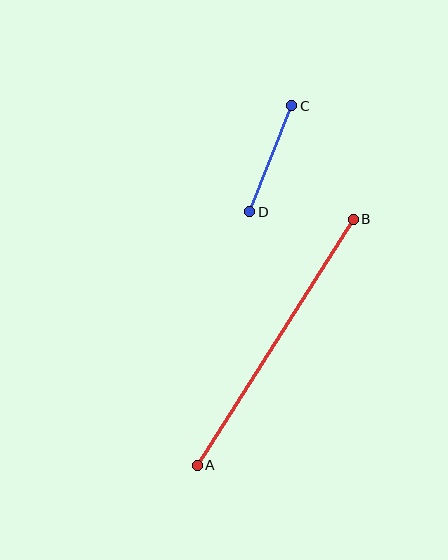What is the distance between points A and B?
The distance is approximately 291 pixels.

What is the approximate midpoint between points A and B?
The midpoint is at approximately (275, 342) pixels.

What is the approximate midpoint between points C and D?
The midpoint is at approximately (271, 159) pixels.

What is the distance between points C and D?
The distance is approximately 114 pixels.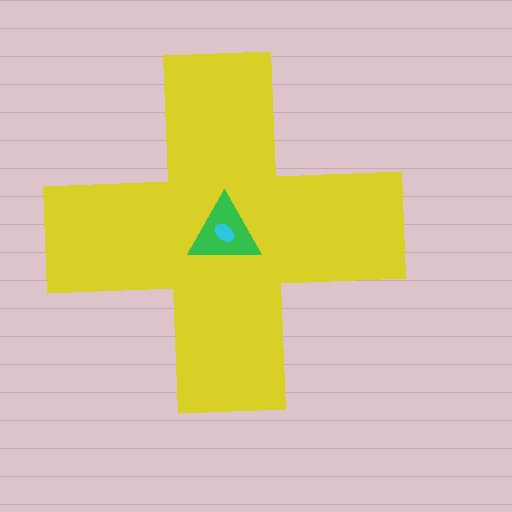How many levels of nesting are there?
3.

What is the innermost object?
The cyan ellipse.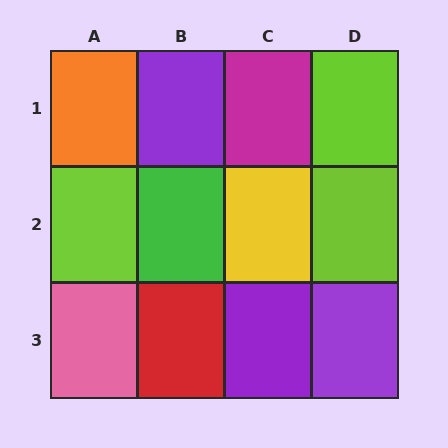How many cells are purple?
3 cells are purple.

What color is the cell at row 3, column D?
Purple.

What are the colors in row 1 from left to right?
Orange, purple, magenta, lime.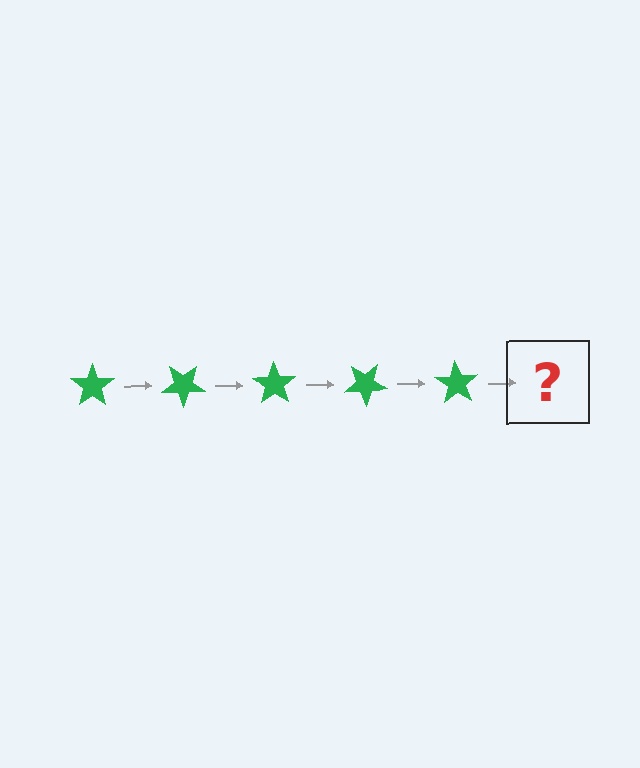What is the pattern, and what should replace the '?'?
The pattern is that the star rotates 35 degrees each step. The '?' should be a green star rotated 175 degrees.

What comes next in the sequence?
The next element should be a green star rotated 175 degrees.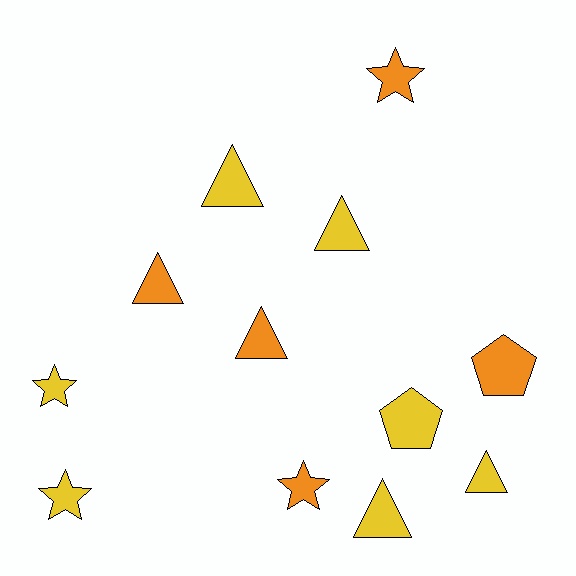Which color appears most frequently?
Yellow, with 7 objects.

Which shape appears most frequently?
Triangle, with 6 objects.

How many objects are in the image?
There are 12 objects.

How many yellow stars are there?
There are 2 yellow stars.